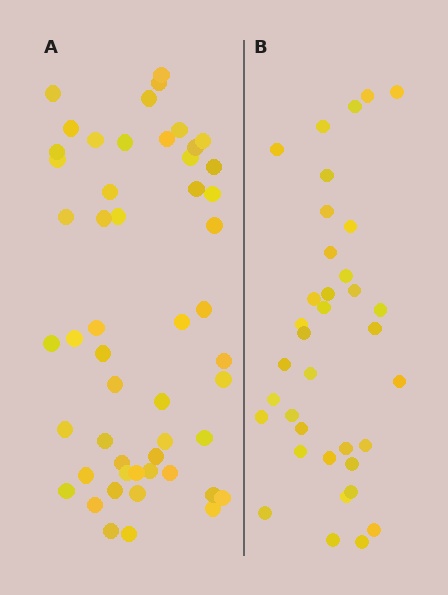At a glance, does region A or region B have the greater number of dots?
Region A (the left region) has more dots.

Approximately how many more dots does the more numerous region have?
Region A has approximately 15 more dots than region B.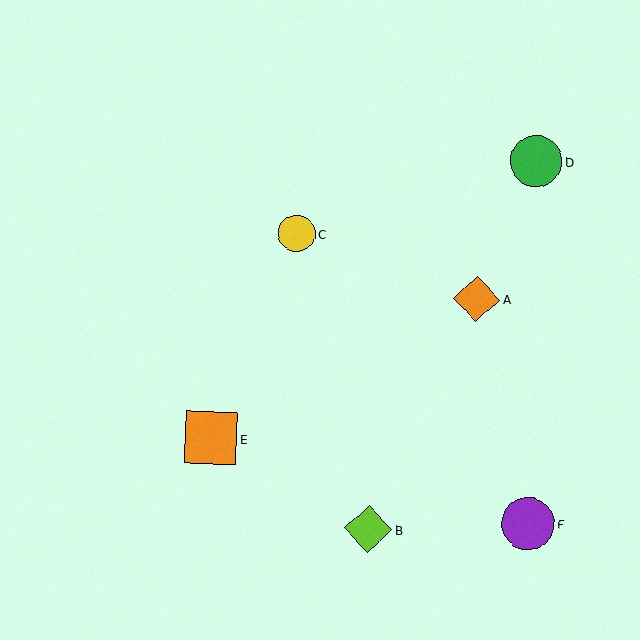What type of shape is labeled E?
Shape E is an orange square.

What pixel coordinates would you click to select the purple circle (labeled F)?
Click at (528, 523) to select the purple circle F.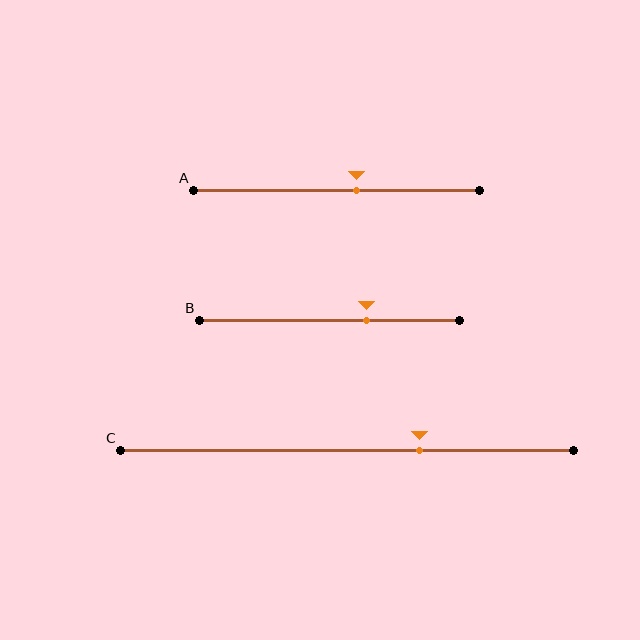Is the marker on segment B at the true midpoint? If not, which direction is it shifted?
No, the marker on segment B is shifted to the right by about 14% of the segment length.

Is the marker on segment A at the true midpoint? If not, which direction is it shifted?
No, the marker on segment A is shifted to the right by about 7% of the segment length.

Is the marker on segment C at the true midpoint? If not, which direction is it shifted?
No, the marker on segment C is shifted to the right by about 16% of the segment length.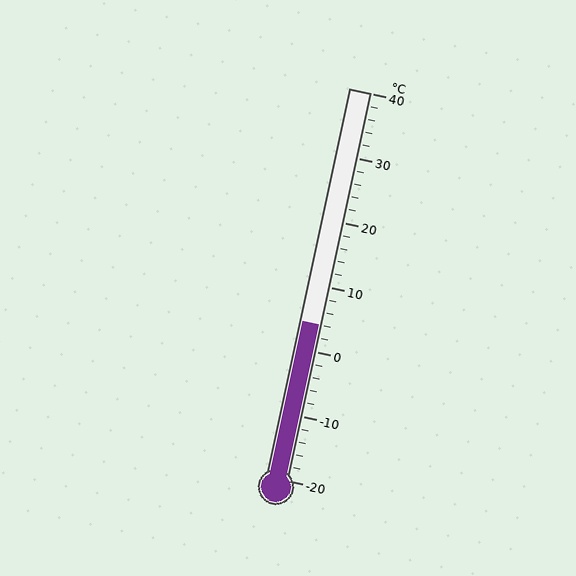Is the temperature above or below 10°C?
The temperature is below 10°C.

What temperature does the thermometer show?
The thermometer shows approximately 4°C.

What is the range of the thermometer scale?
The thermometer scale ranges from -20°C to 40°C.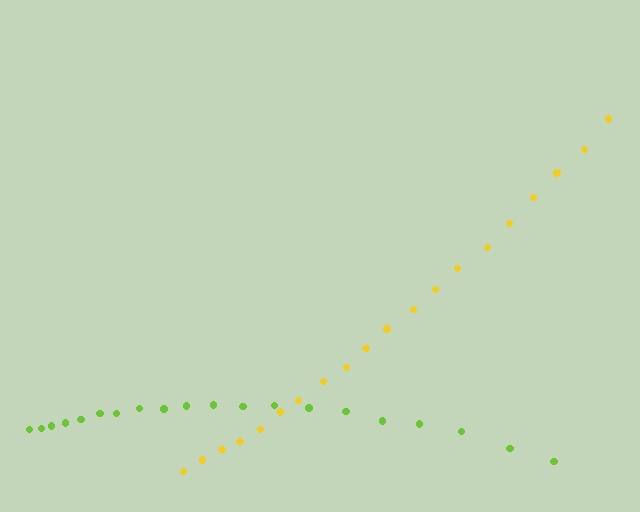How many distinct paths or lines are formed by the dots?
There are 2 distinct paths.